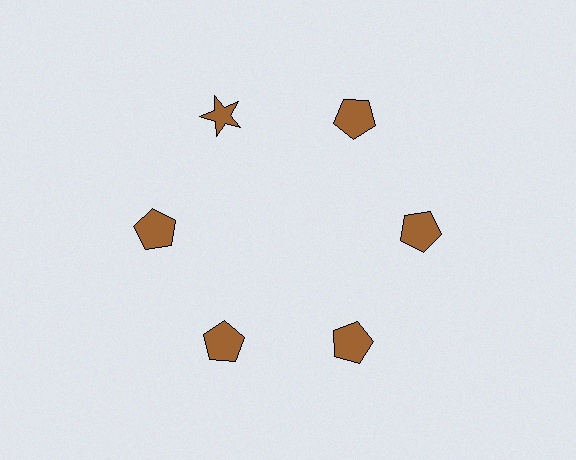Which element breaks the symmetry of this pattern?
The brown star at roughly the 11 o'clock position breaks the symmetry. All other shapes are brown pentagons.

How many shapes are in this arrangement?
There are 6 shapes arranged in a ring pattern.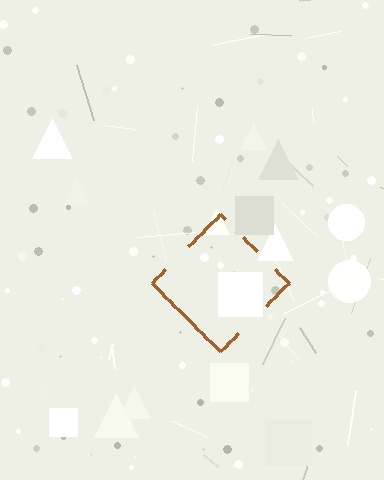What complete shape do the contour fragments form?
The contour fragments form a diamond.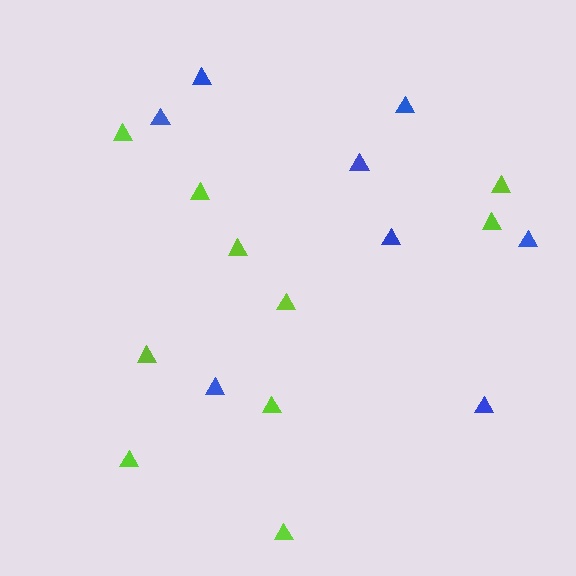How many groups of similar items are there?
There are 2 groups: one group of blue triangles (8) and one group of lime triangles (10).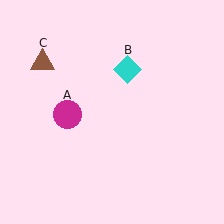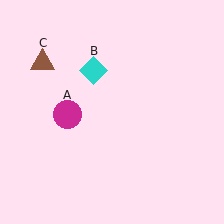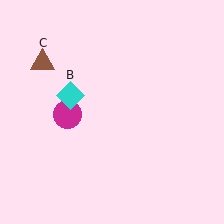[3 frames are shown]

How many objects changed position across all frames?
1 object changed position: cyan diamond (object B).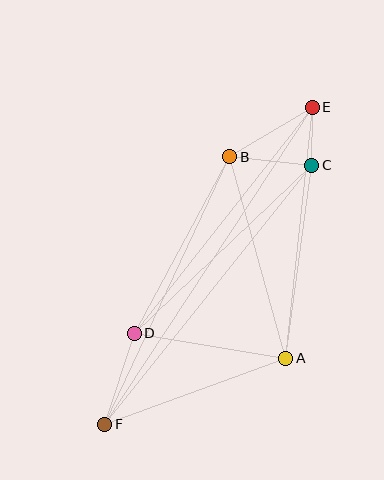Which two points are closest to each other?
Points C and E are closest to each other.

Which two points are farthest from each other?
Points E and F are farthest from each other.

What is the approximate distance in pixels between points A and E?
The distance between A and E is approximately 253 pixels.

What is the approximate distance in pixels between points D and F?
The distance between D and F is approximately 96 pixels.